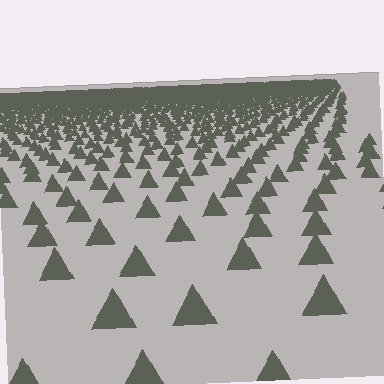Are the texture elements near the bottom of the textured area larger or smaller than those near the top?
Larger. Near the bottom, elements are closer to the viewer and appear at a bigger on-screen size.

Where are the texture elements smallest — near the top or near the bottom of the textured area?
Near the top.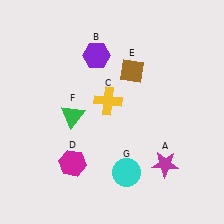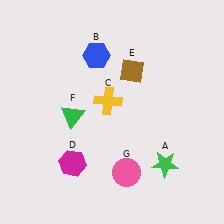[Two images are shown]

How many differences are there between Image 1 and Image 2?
There are 3 differences between the two images.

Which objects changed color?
A changed from magenta to green. B changed from purple to blue. G changed from cyan to pink.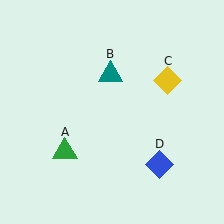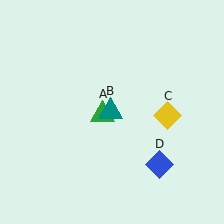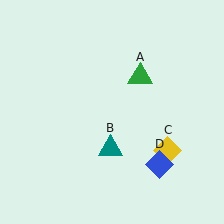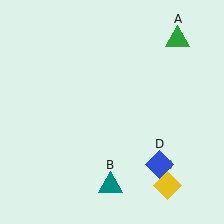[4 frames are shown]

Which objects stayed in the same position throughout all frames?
Blue diamond (object D) remained stationary.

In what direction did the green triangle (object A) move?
The green triangle (object A) moved up and to the right.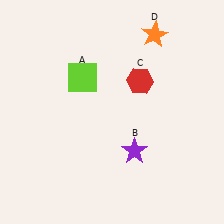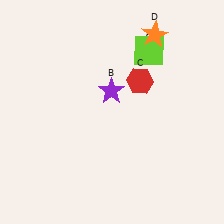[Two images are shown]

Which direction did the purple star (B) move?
The purple star (B) moved up.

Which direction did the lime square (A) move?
The lime square (A) moved right.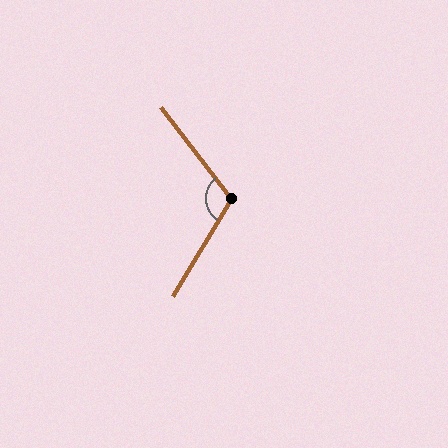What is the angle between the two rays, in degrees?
Approximately 112 degrees.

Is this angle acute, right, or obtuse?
It is obtuse.